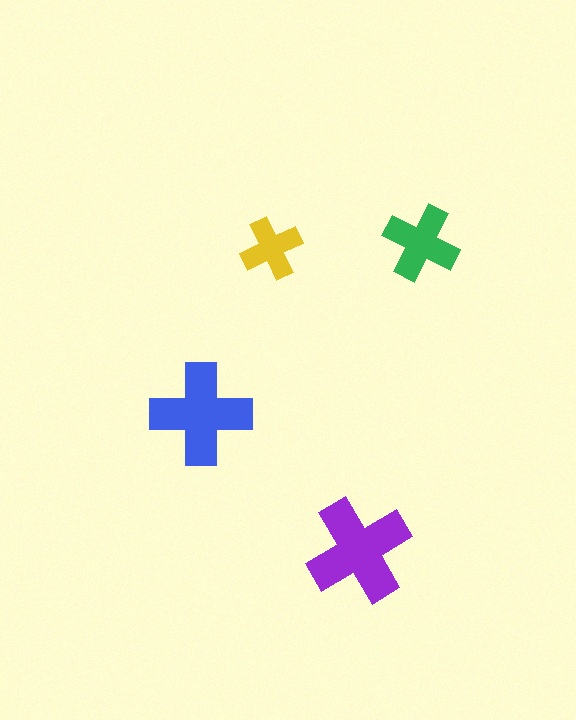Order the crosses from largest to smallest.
the purple one, the blue one, the green one, the yellow one.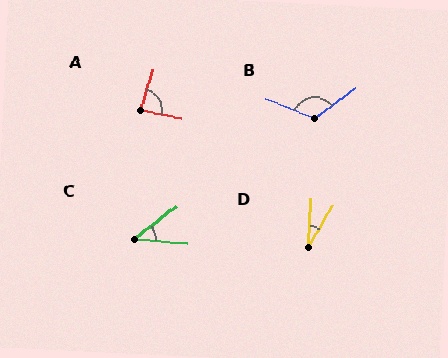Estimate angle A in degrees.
Approximately 83 degrees.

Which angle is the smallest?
D, at approximately 27 degrees.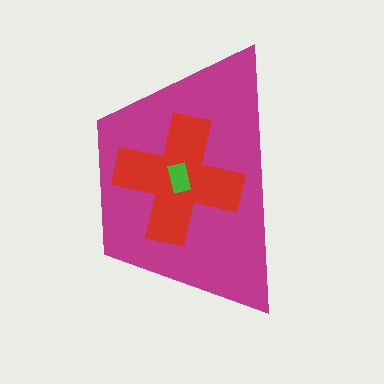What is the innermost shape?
The green rectangle.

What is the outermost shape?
The magenta trapezoid.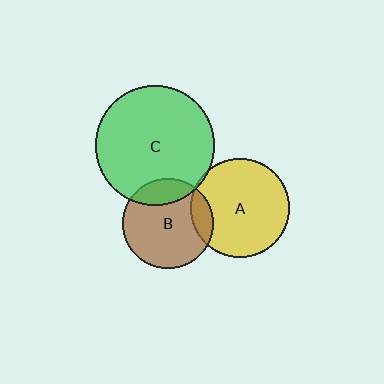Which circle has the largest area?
Circle C (green).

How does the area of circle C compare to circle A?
Approximately 1.5 times.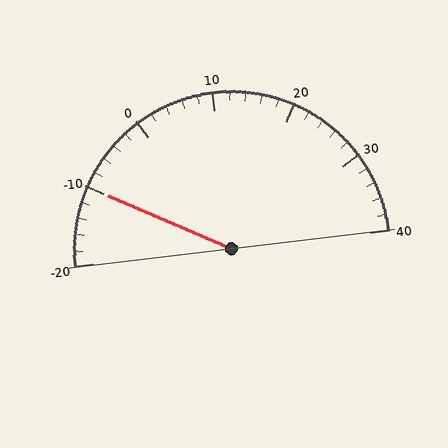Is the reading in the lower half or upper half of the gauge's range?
The reading is in the lower half of the range (-20 to 40).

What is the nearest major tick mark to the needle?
The nearest major tick mark is -10.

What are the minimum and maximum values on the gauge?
The gauge ranges from -20 to 40.